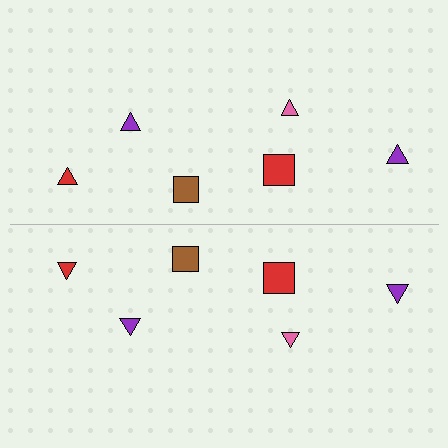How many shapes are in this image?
There are 12 shapes in this image.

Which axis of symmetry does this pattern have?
The pattern has a horizontal axis of symmetry running through the center of the image.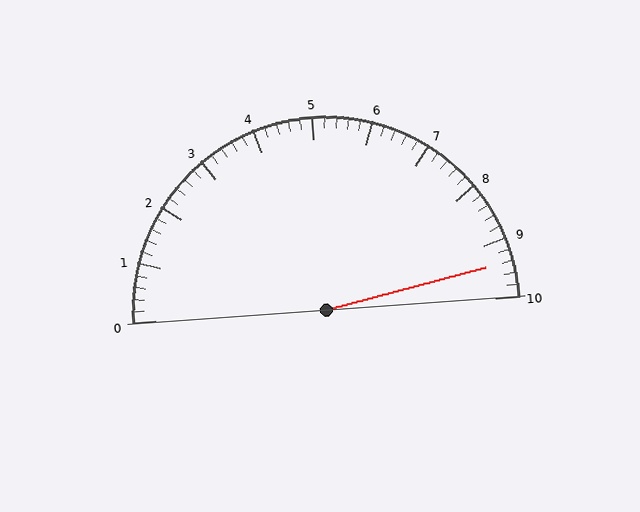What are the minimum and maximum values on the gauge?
The gauge ranges from 0 to 10.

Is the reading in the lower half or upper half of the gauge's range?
The reading is in the upper half of the range (0 to 10).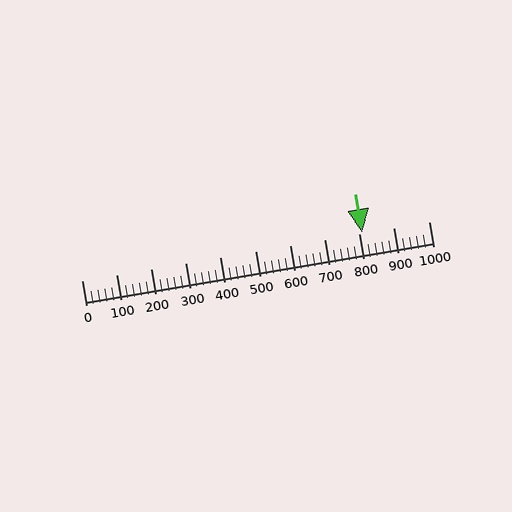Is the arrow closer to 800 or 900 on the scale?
The arrow is closer to 800.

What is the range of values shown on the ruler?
The ruler shows values from 0 to 1000.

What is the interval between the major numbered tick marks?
The major tick marks are spaced 100 units apart.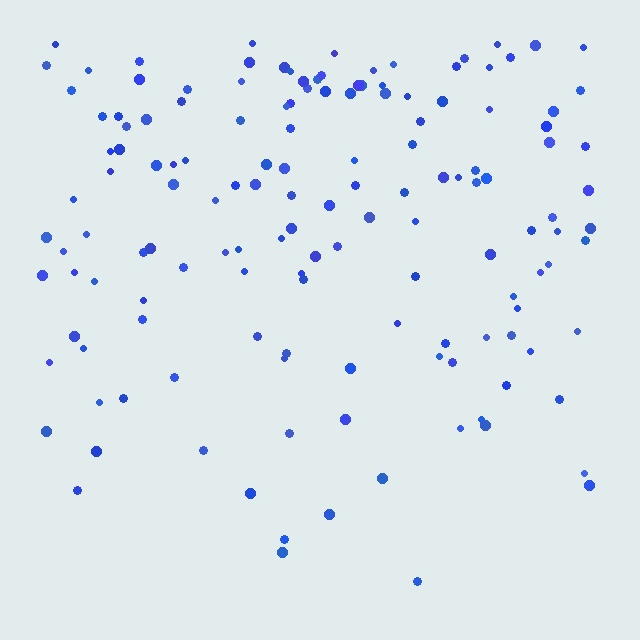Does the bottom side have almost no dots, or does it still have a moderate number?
Still a moderate number, just noticeably fewer than the top.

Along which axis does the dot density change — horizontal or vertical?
Vertical.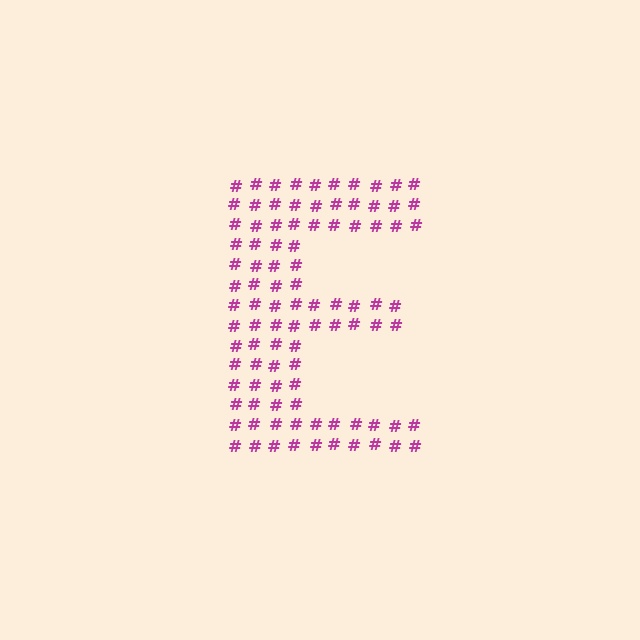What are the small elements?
The small elements are hash symbols.